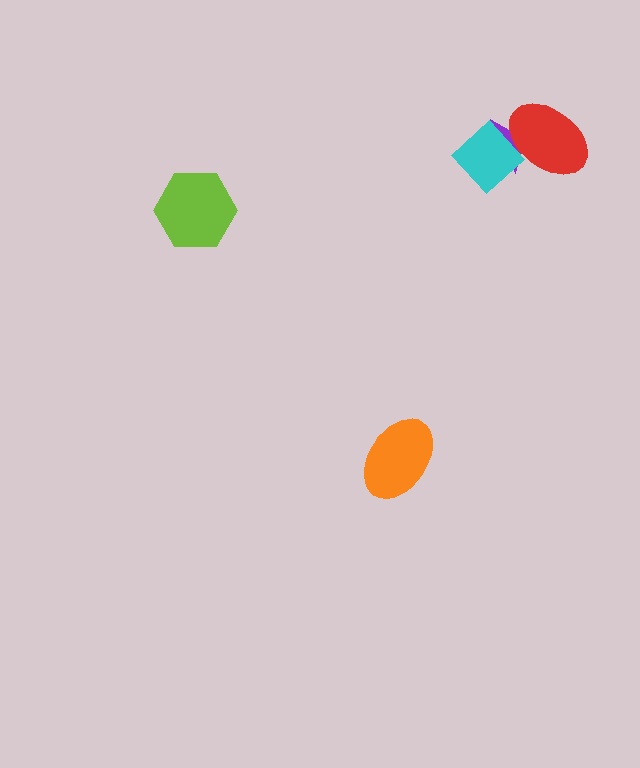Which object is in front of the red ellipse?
The cyan diamond is in front of the red ellipse.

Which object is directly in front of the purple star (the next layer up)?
The red ellipse is directly in front of the purple star.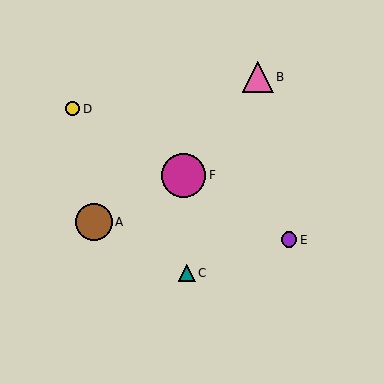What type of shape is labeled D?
Shape D is a yellow circle.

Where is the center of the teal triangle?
The center of the teal triangle is at (187, 273).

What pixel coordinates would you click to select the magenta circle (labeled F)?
Click at (184, 175) to select the magenta circle F.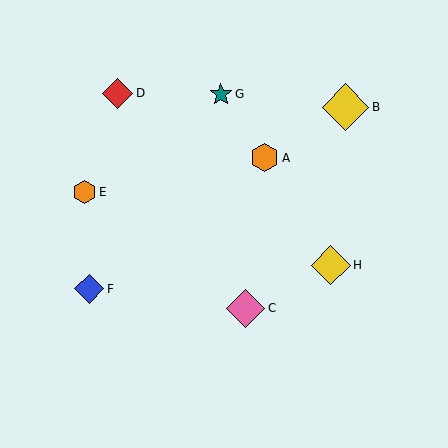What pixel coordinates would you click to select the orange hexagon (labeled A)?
Click at (265, 158) to select the orange hexagon A.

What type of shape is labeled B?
Shape B is a yellow diamond.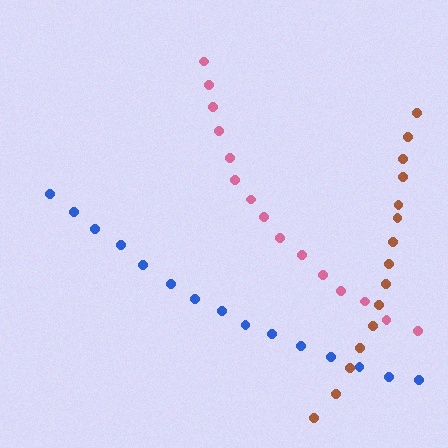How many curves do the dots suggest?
There are 3 distinct paths.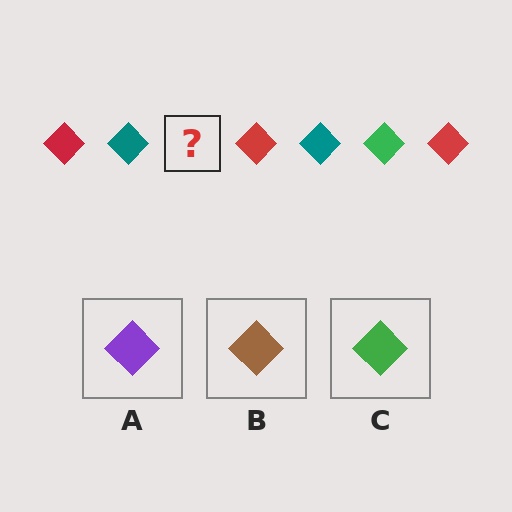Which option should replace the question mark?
Option C.